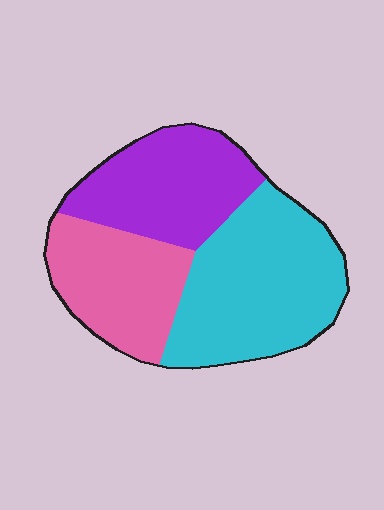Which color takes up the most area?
Cyan, at roughly 45%.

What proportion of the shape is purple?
Purple takes up about one third (1/3) of the shape.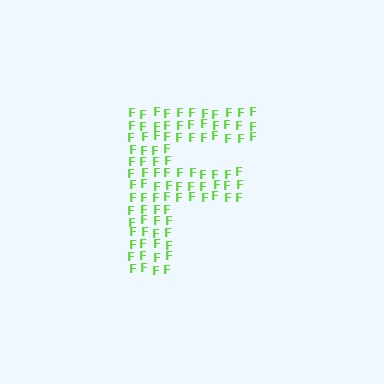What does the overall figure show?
The overall figure shows the letter F.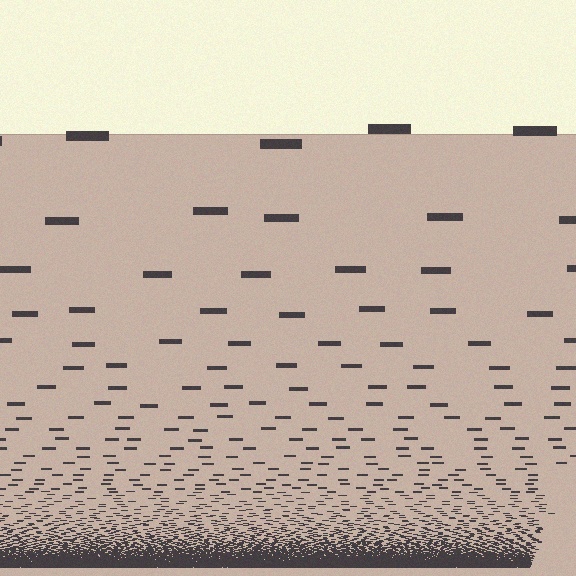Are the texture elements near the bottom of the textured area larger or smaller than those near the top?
Smaller. The gradient is inverted — elements near the bottom are smaller and denser.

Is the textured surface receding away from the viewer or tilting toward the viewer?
The surface appears to tilt toward the viewer. Texture elements get larger and sparser toward the top.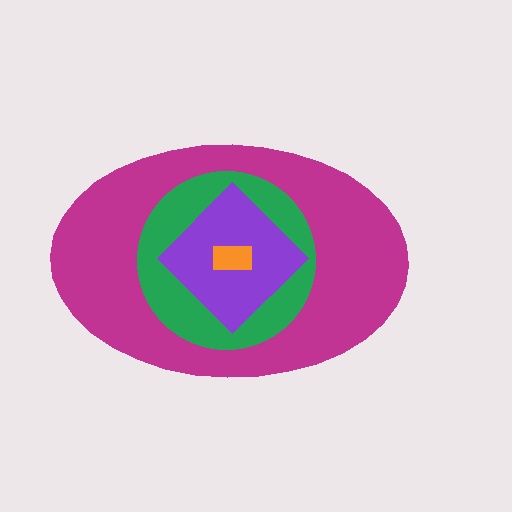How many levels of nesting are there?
4.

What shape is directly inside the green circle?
The purple diamond.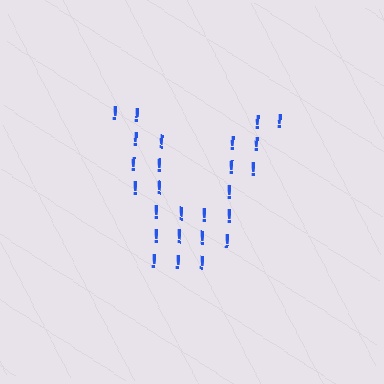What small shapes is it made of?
It is made of small exclamation marks.